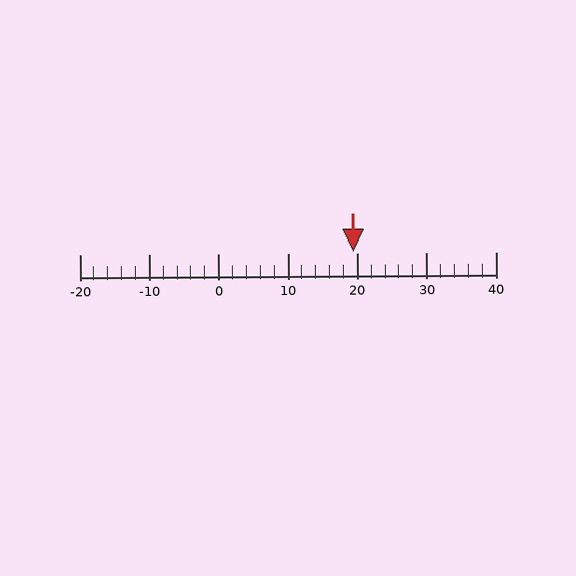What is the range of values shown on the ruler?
The ruler shows values from -20 to 40.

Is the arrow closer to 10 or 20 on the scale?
The arrow is closer to 20.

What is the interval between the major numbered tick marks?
The major tick marks are spaced 10 units apart.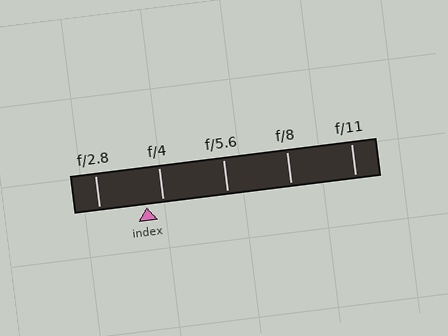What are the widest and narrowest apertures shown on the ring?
The widest aperture shown is f/2.8 and the narrowest is f/11.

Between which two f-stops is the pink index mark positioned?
The index mark is between f/2.8 and f/4.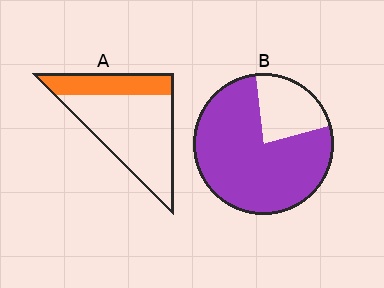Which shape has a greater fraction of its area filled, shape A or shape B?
Shape B.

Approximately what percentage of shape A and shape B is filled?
A is approximately 30% and B is approximately 80%.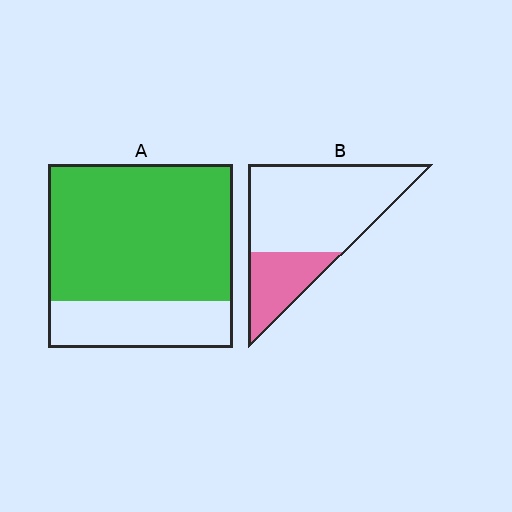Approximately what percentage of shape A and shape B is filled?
A is approximately 75% and B is approximately 25%.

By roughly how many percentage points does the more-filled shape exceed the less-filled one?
By roughly 45 percentage points (A over B).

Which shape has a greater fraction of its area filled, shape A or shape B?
Shape A.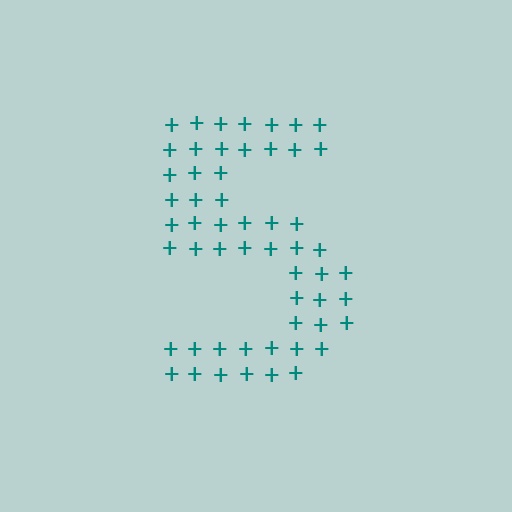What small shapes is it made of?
It is made of small plus signs.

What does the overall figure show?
The overall figure shows the digit 5.